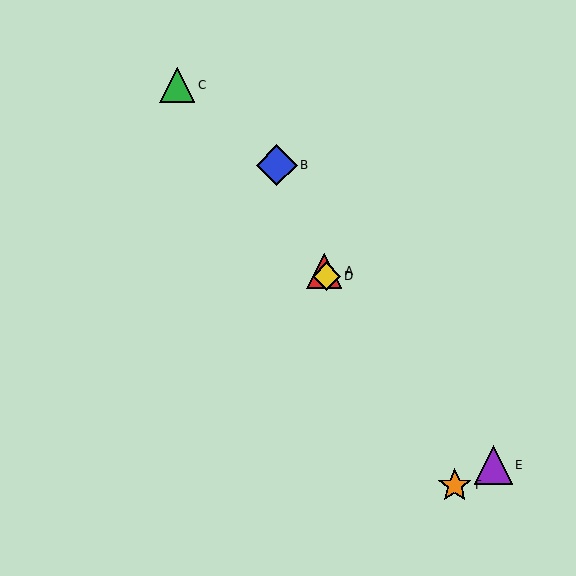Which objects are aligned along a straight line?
Objects A, B, D are aligned along a straight line.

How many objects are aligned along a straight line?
3 objects (A, B, D) are aligned along a straight line.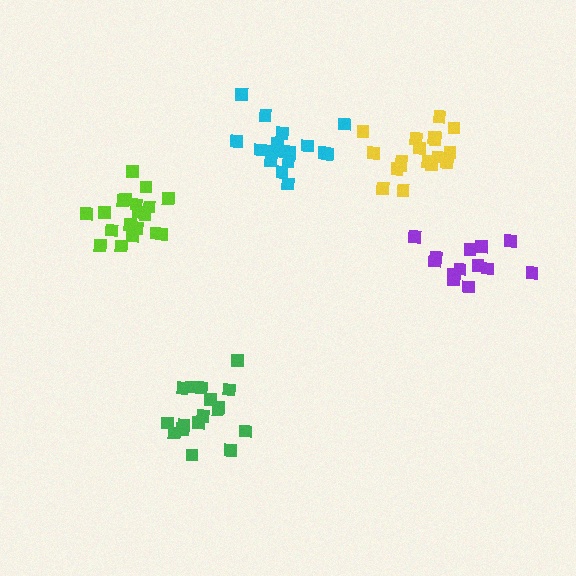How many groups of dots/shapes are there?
There are 5 groups.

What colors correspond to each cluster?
The clusters are colored: green, cyan, lime, purple, yellow.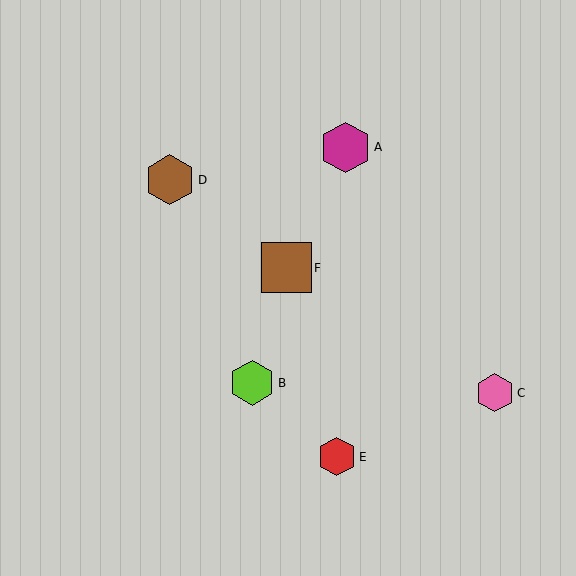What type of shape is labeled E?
Shape E is a red hexagon.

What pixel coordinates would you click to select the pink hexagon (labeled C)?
Click at (495, 393) to select the pink hexagon C.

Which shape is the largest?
The magenta hexagon (labeled A) is the largest.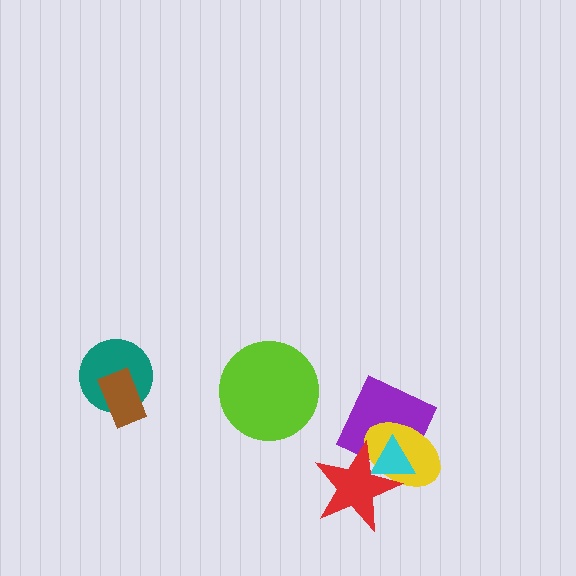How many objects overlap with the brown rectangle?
1 object overlaps with the brown rectangle.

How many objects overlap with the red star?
3 objects overlap with the red star.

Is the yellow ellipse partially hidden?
Yes, it is partially covered by another shape.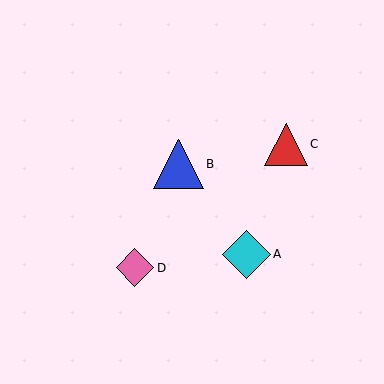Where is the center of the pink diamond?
The center of the pink diamond is at (135, 268).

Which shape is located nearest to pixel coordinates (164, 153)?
The blue triangle (labeled B) at (179, 164) is nearest to that location.